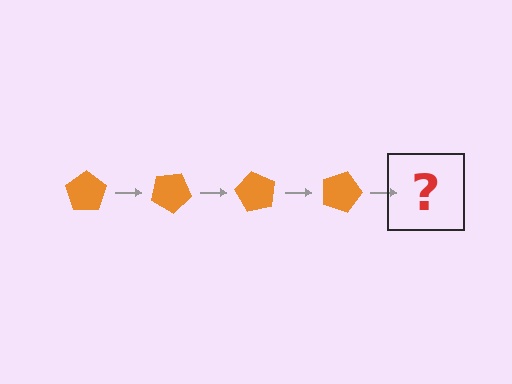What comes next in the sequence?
The next element should be an orange pentagon rotated 120 degrees.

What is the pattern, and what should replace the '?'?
The pattern is that the pentagon rotates 30 degrees each step. The '?' should be an orange pentagon rotated 120 degrees.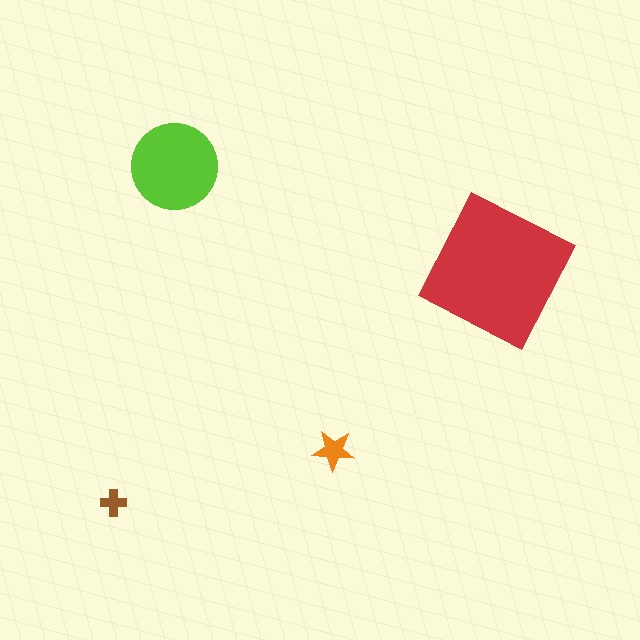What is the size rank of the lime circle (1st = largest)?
2nd.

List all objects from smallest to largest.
The brown cross, the orange star, the lime circle, the red square.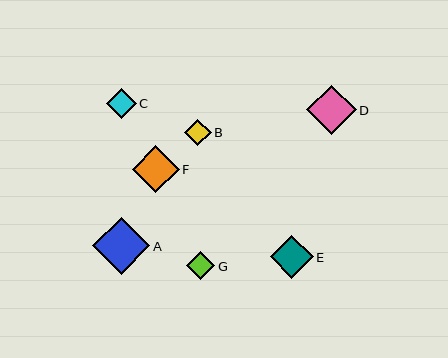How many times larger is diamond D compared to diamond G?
Diamond D is approximately 1.7 times the size of diamond G.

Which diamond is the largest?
Diamond A is the largest with a size of approximately 57 pixels.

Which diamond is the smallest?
Diamond B is the smallest with a size of approximately 26 pixels.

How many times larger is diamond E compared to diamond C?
Diamond E is approximately 1.5 times the size of diamond C.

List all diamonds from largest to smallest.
From largest to smallest: A, D, F, E, C, G, B.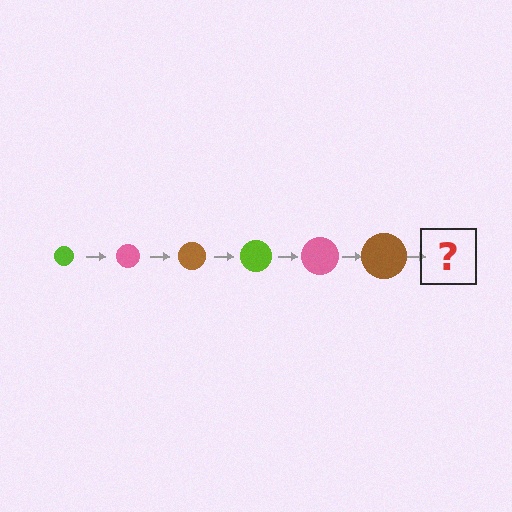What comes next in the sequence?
The next element should be a lime circle, larger than the previous one.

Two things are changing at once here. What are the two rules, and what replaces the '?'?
The two rules are that the circle grows larger each step and the color cycles through lime, pink, and brown. The '?' should be a lime circle, larger than the previous one.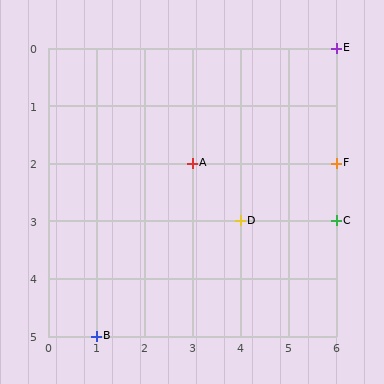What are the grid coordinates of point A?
Point A is at grid coordinates (3, 2).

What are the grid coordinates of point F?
Point F is at grid coordinates (6, 2).